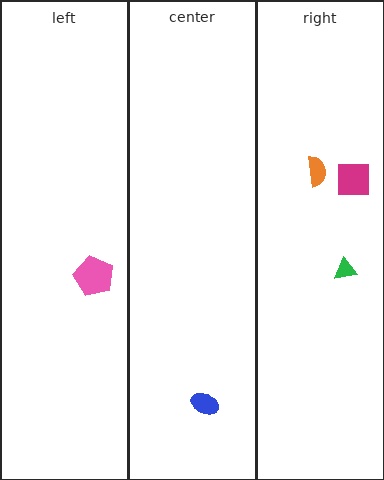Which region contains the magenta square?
The right region.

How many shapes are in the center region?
1.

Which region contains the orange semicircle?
The right region.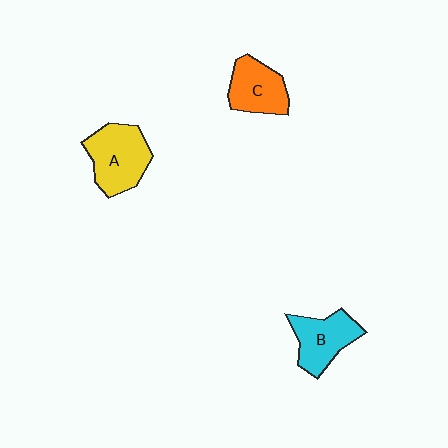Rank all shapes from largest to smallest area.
From largest to smallest: A (yellow), B (cyan), C (orange).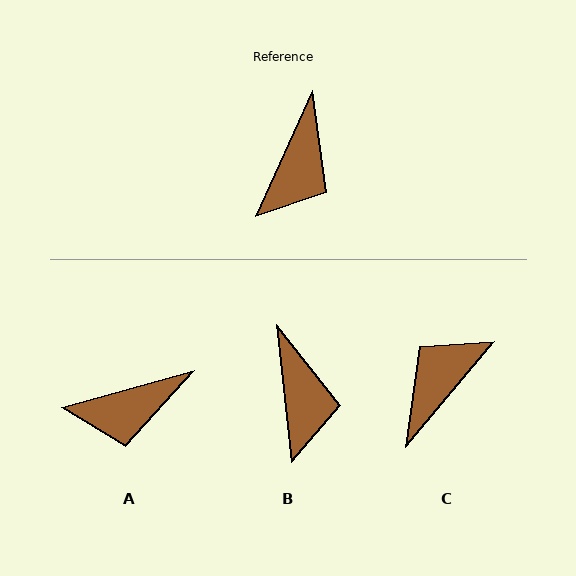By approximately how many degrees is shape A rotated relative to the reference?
Approximately 50 degrees clockwise.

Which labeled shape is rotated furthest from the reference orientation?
C, about 165 degrees away.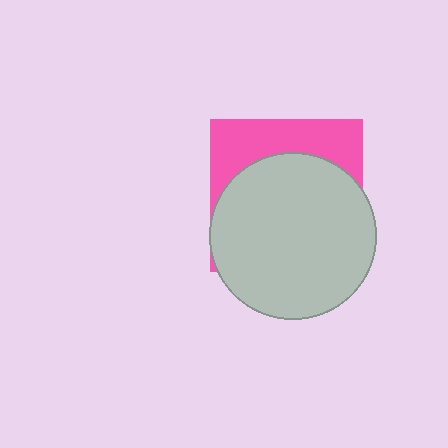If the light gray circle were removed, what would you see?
You would see the complete pink square.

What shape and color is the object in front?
The object in front is a light gray circle.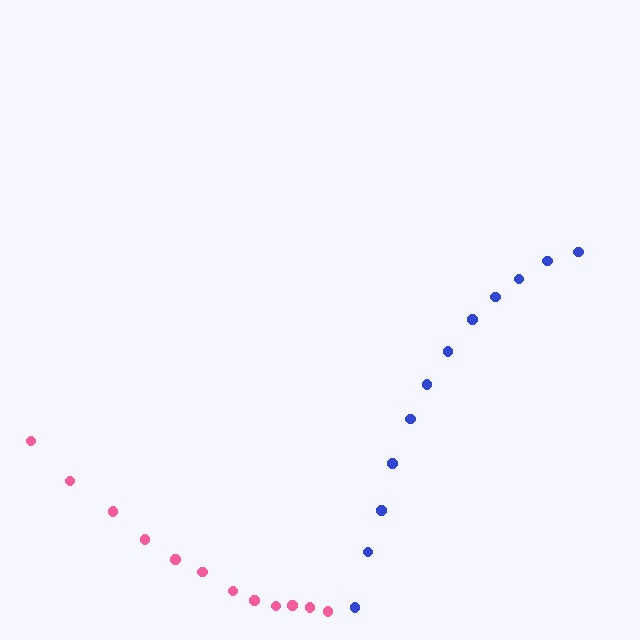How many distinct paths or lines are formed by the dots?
There are 2 distinct paths.